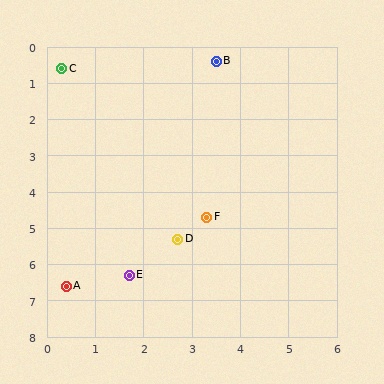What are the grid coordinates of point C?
Point C is at approximately (0.3, 0.6).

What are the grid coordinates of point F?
Point F is at approximately (3.3, 4.7).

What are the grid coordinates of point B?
Point B is at approximately (3.5, 0.4).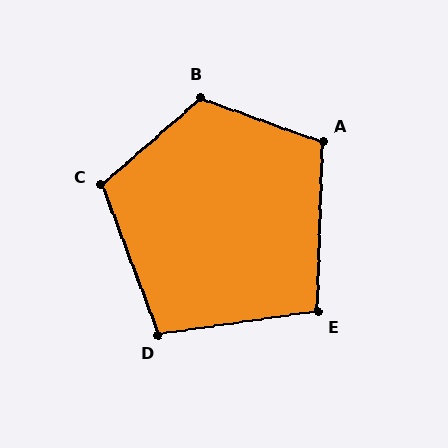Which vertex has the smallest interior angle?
E, at approximately 100 degrees.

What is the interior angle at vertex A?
Approximately 108 degrees (obtuse).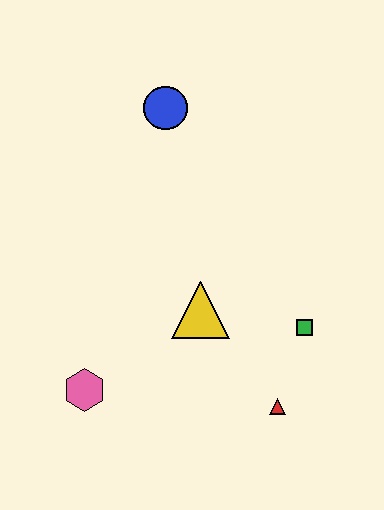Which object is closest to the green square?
The red triangle is closest to the green square.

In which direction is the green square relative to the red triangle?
The green square is above the red triangle.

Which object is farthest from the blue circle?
The red triangle is farthest from the blue circle.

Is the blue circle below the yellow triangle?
No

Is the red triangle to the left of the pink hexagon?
No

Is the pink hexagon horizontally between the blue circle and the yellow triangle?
No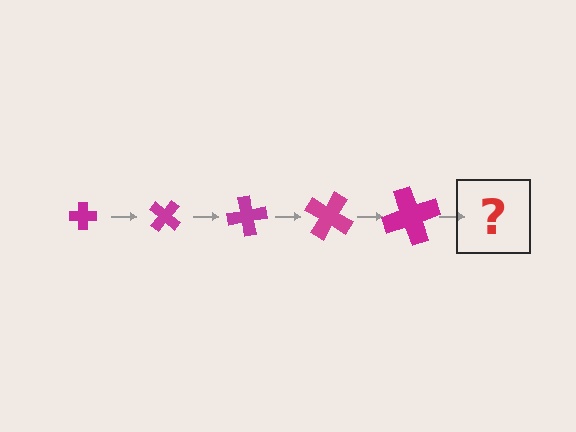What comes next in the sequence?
The next element should be a cross, larger than the previous one and rotated 200 degrees from the start.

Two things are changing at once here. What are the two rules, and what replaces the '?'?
The two rules are that the cross grows larger each step and it rotates 40 degrees each step. The '?' should be a cross, larger than the previous one and rotated 200 degrees from the start.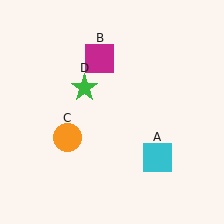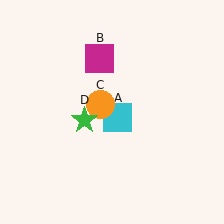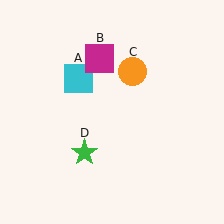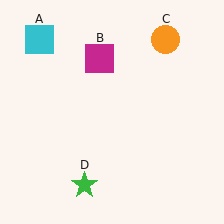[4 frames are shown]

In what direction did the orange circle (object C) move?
The orange circle (object C) moved up and to the right.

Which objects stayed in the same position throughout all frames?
Magenta square (object B) remained stationary.